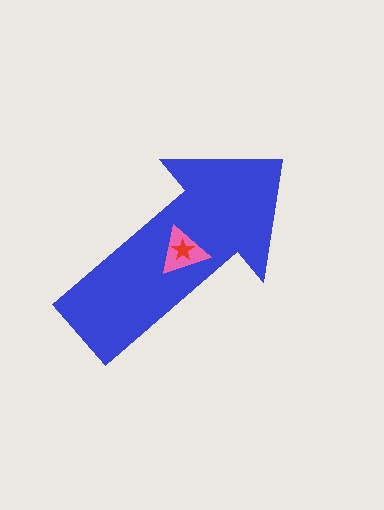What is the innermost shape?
The red star.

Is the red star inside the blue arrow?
Yes.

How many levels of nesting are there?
3.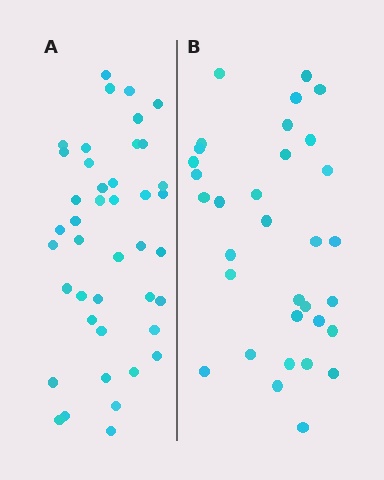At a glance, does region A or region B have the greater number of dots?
Region A (the left region) has more dots.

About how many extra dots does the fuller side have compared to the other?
Region A has roughly 8 or so more dots than region B.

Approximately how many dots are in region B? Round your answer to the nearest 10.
About 30 dots. (The exact count is 33, which rounds to 30.)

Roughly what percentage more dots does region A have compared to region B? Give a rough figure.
About 25% more.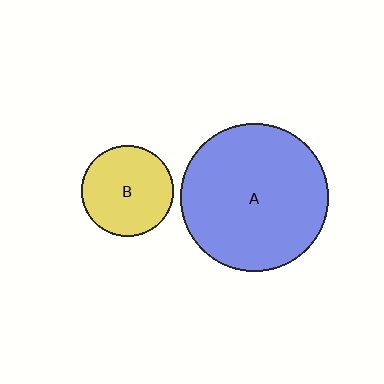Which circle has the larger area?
Circle A (blue).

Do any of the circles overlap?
No, none of the circles overlap.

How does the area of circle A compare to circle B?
Approximately 2.6 times.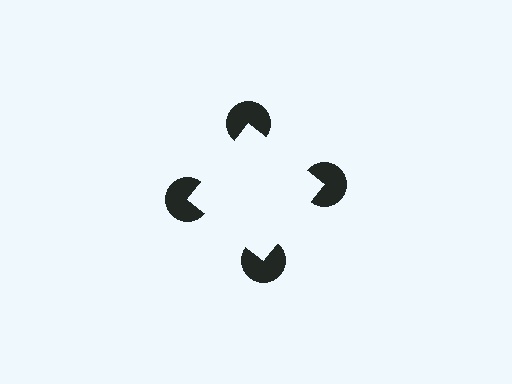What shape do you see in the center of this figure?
An illusory square — its edges are inferred from the aligned wedge cuts in the pac-man discs, not physically drawn.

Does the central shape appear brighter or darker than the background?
It typically appears slightly brighter than the background, even though no actual brightness change is drawn.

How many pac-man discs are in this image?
There are 4 — one at each vertex of the illusory square.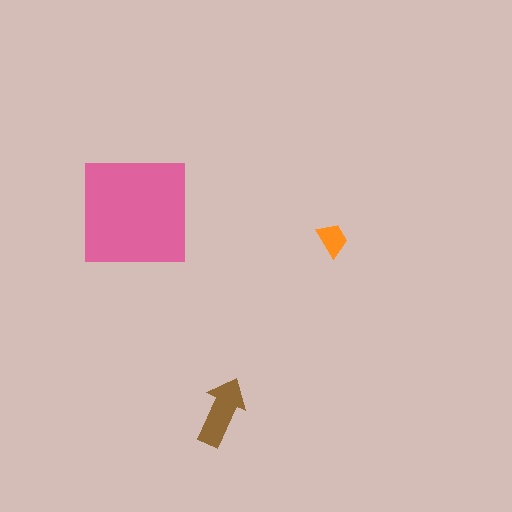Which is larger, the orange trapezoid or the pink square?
The pink square.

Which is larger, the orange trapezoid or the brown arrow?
The brown arrow.